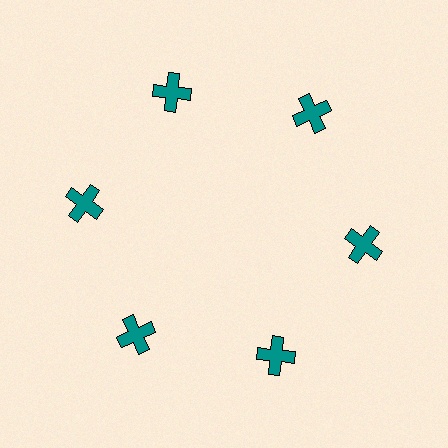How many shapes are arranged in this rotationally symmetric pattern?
There are 6 shapes, arranged in 6 groups of 1.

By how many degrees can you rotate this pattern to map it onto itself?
The pattern maps onto itself every 60 degrees of rotation.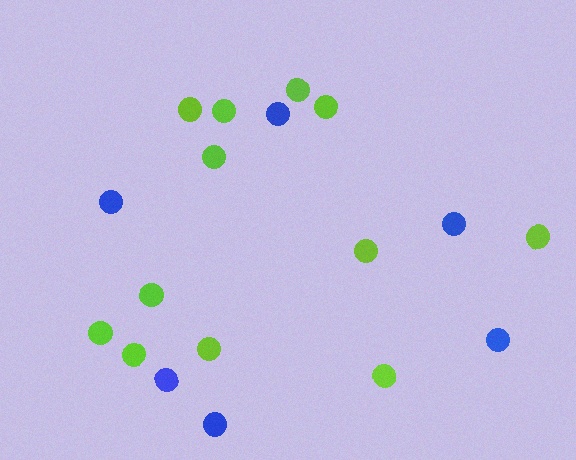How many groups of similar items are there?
There are 2 groups: one group of lime circles (12) and one group of blue circles (6).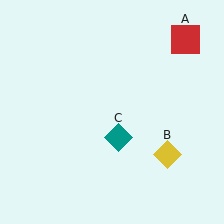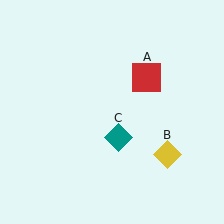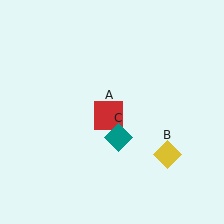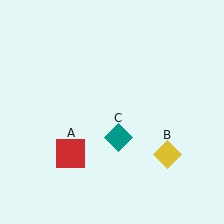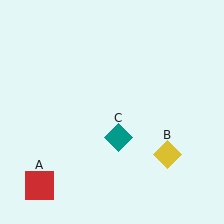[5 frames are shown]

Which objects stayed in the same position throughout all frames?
Yellow diamond (object B) and teal diamond (object C) remained stationary.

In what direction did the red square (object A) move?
The red square (object A) moved down and to the left.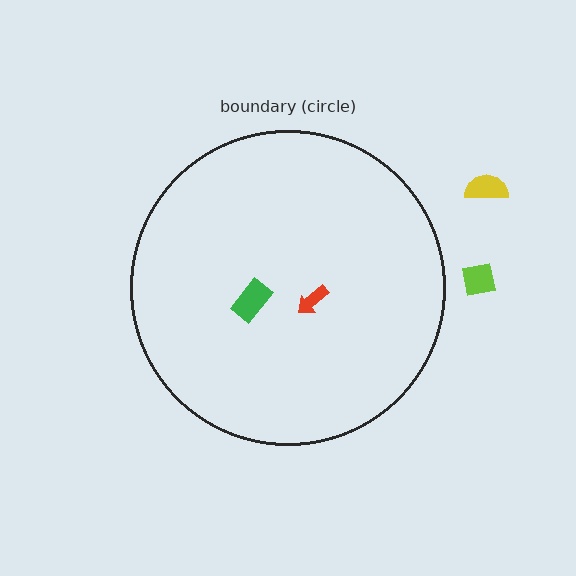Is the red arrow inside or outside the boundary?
Inside.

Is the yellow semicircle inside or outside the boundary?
Outside.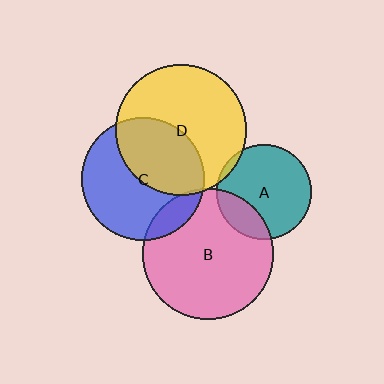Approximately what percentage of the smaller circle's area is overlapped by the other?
Approximately 45%.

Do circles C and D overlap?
Yes.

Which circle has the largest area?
Circle D (yellow).